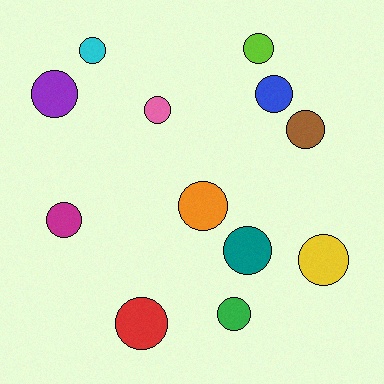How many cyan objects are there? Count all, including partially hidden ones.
There is 1 cyan object.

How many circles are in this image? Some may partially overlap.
There are 12 circles.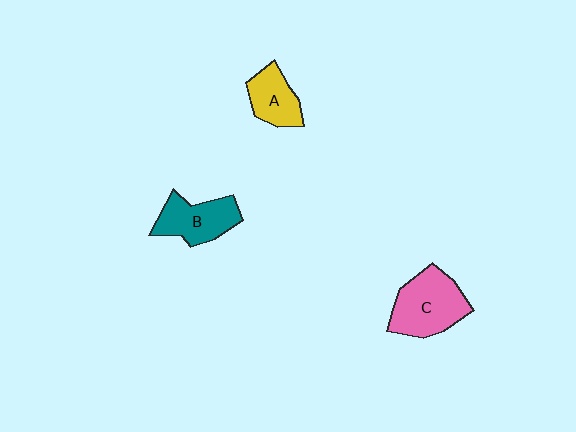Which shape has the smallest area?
Shape A (yellow).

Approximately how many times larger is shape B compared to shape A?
Approximately 1.3 times.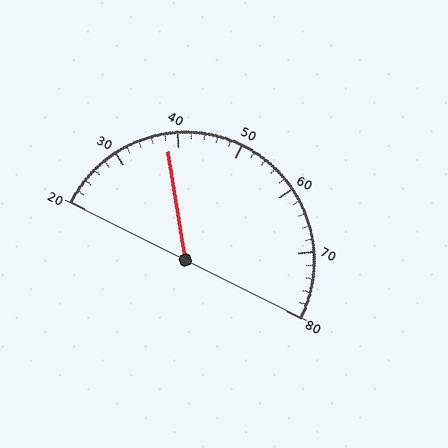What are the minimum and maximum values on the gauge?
The gauge ranges from 20 to 80.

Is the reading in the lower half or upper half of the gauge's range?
The reading is in the lower half of the range (20 to 80).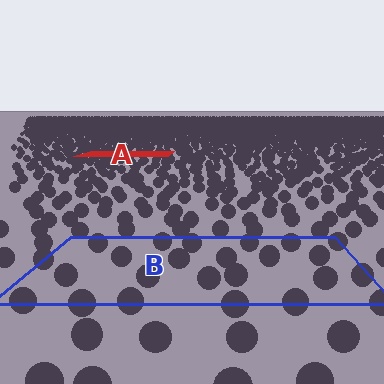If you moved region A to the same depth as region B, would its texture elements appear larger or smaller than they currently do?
They would appear larger. At a closer depth, the same texture elements are projected at a bigger on-screen size.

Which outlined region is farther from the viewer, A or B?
Region A is farther from the viewer — the texture elements inside it appear smaller and more densely packed.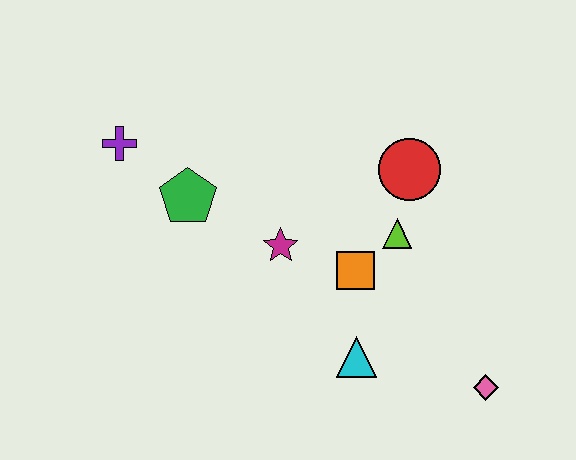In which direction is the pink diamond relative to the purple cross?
The pink diamond is to the right of the purple cross.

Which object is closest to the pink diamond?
The cyan triangle is closest to the pink diamond.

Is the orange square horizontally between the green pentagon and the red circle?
Yes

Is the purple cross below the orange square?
No